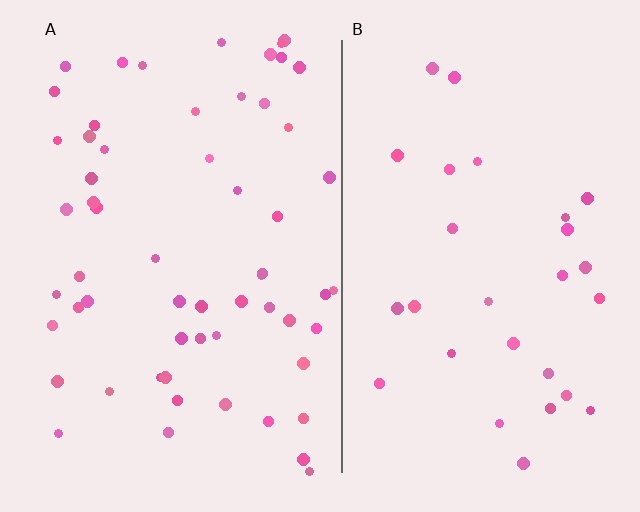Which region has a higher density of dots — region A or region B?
A (the left).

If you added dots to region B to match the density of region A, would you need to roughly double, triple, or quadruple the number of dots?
Approximately double.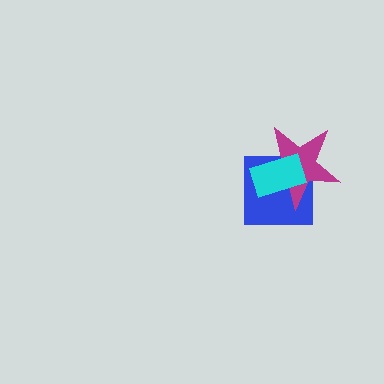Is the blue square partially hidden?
Yes, it is partially covered by another shape.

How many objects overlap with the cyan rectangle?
2 objects overlap with the cyan rectangle.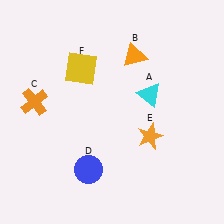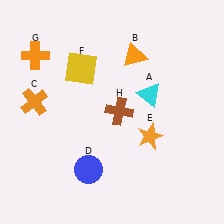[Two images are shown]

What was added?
An orange cross (G), a brown cross (H) were added in Image 2.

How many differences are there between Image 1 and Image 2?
There are 2 differences between the two images.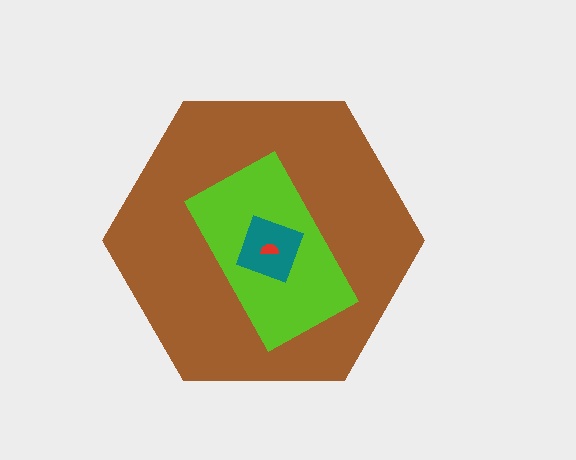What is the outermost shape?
The brown hexagon.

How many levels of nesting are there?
4.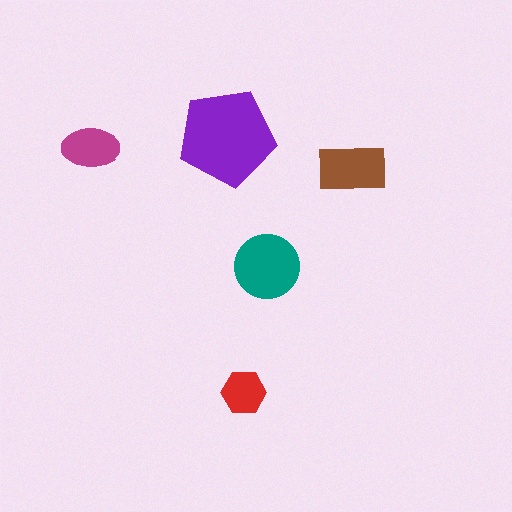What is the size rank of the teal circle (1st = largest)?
2nd.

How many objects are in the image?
There are 5 objects in the image.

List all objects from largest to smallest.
The purple pentagon, the teal circle, the brown rectangle, the magenta ellipse, the red hexagon.